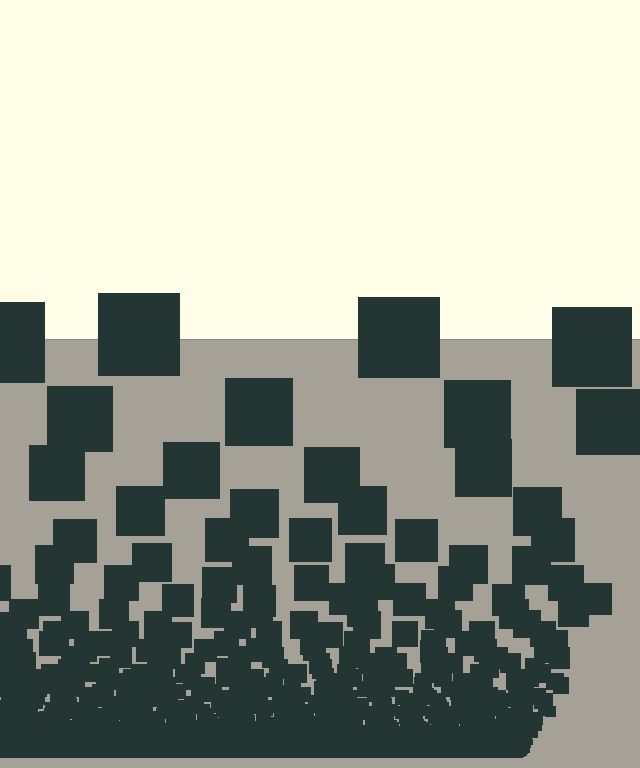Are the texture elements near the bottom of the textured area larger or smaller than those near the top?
Smaller. The gradient is inverted — elements near the bottom are smaller and denser.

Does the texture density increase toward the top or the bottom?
Density increases toward the bottom.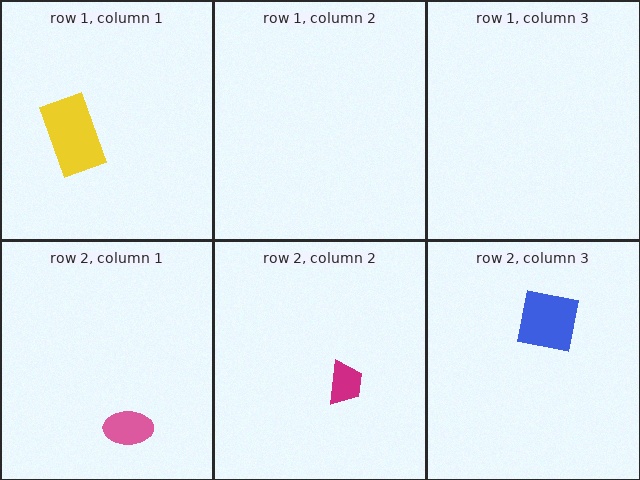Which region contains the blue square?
The row 2, column 3 region.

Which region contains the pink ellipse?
The row 2, column 1 region.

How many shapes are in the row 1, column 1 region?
1.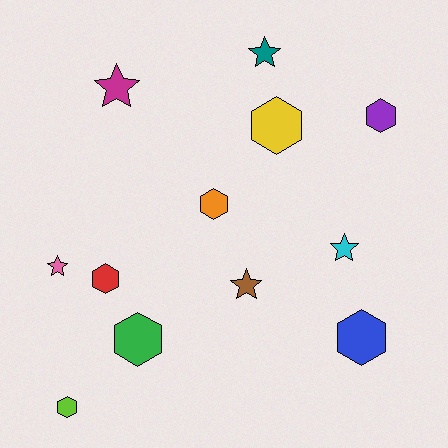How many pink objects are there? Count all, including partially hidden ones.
There is 1 pink object.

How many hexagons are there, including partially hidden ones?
There are 7 hexagons.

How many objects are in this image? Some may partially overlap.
There are 12 objects.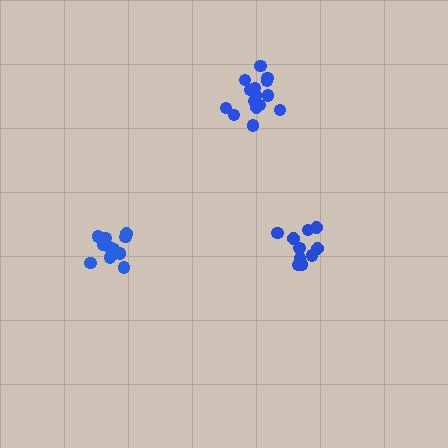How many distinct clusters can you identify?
There are 3 distinct clusters.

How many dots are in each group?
Group 1: 13 dots, Group 2: 10 dots, Group 3: 15 dots (38 total).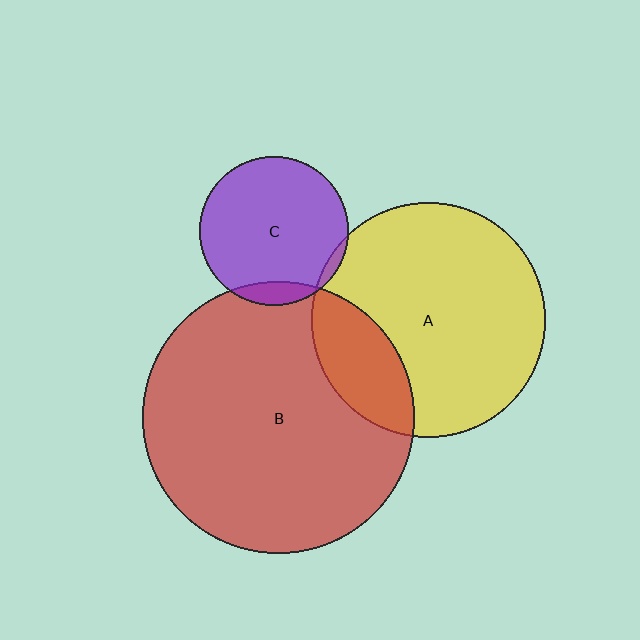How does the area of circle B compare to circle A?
Approximately 1.3 times.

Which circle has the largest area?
Circle B (red).